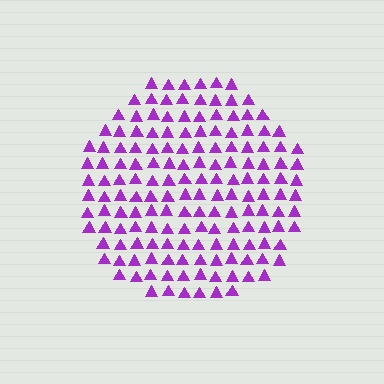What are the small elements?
The small elements are triangles.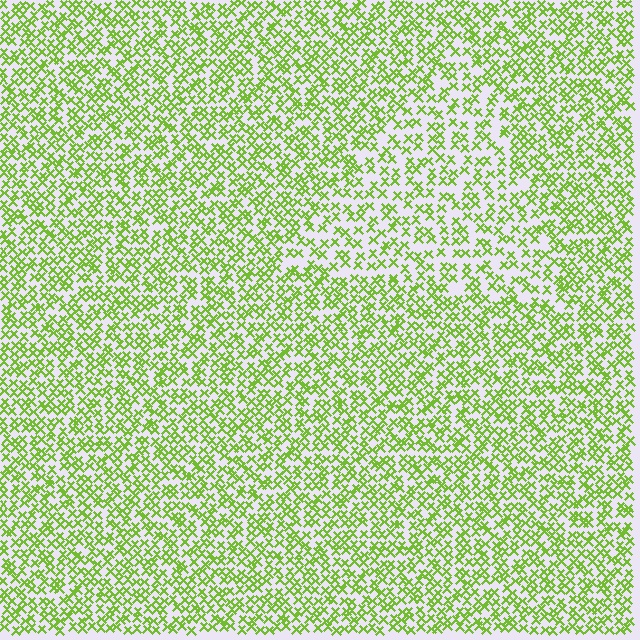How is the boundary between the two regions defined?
The boundary is defined by a change in element density (approximately 1.6x ratio). All elements are the same color, size, and shape.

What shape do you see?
I see a triangle.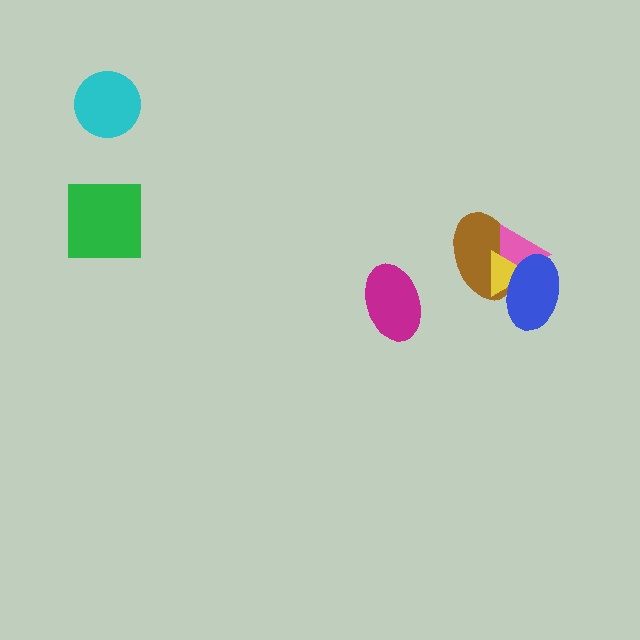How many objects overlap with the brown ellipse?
3 objects overlap with the brown ellipse.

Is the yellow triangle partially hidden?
Yes, it is partially covered by another shape.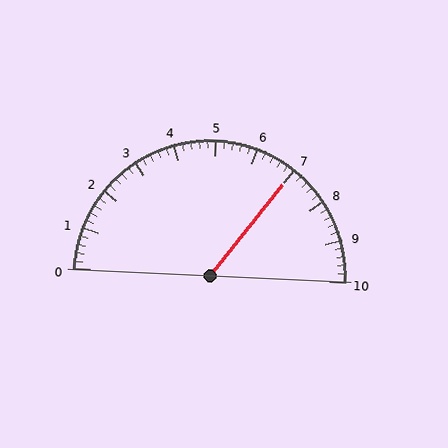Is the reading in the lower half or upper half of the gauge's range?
The reading is in the upper half of the range (0 to 10).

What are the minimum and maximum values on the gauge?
The gauge ranges from 0 to 10.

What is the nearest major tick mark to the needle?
The nearest major tick mark is 7.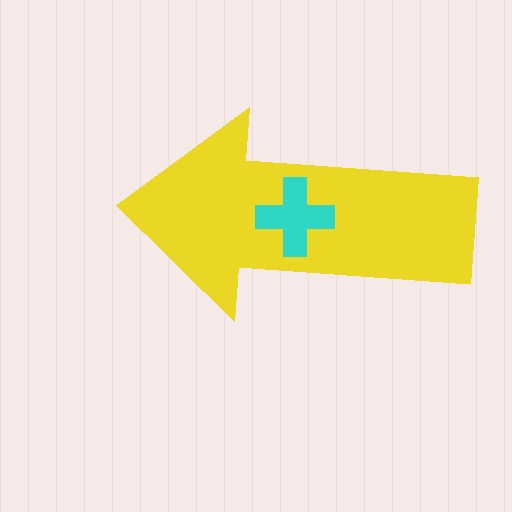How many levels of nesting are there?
2.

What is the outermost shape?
The yellow arrow.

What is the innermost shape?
The cyan cross.